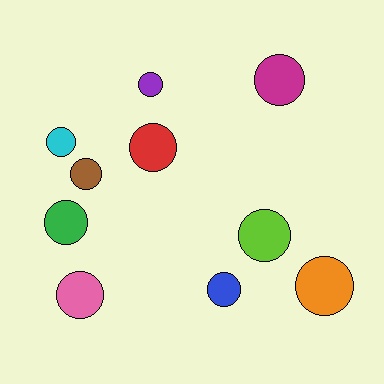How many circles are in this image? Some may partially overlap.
There are 10 circles.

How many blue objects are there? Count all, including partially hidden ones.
There is 1 blue object.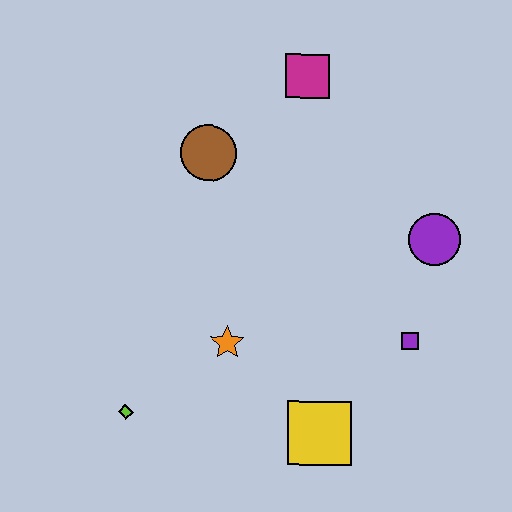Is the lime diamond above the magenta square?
No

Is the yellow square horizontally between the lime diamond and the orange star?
No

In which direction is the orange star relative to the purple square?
The orange star is to the left of the purple square.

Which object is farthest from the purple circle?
The lime diamond is farthest from the purple circle.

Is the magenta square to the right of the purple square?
No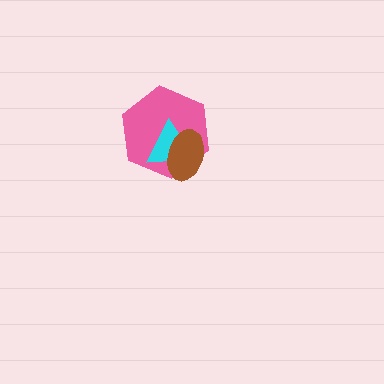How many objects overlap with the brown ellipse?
2 objects overlap with the brown ellipse.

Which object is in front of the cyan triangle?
The brown ellipse is in front of the cyan triangle.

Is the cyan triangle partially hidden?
Yes, it is partially covered by another shape.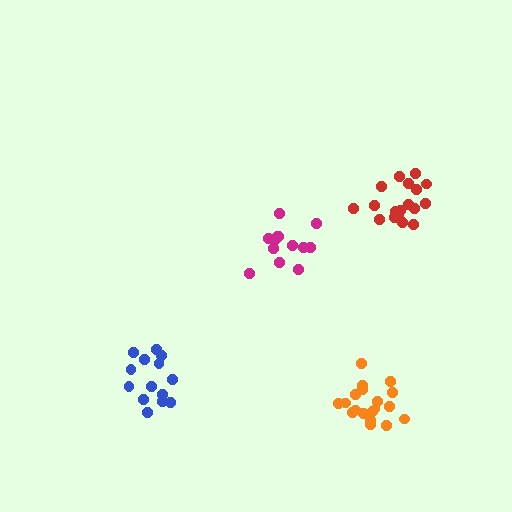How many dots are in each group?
Group 1: 14 dots, Group 2: 18 dots, Group 3: 19 dots, Group 4: 14 dots (65 total).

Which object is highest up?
The red cluster is topmost.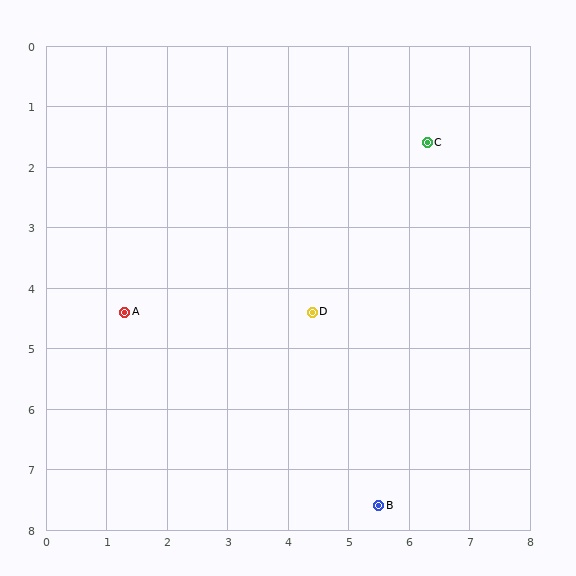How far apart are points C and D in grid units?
Points C and D are about 3.4 grid units apart.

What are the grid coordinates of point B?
Point B is at approximately (5.5, 7.6).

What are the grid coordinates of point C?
Point C is at approximately (6.3, 1.6).